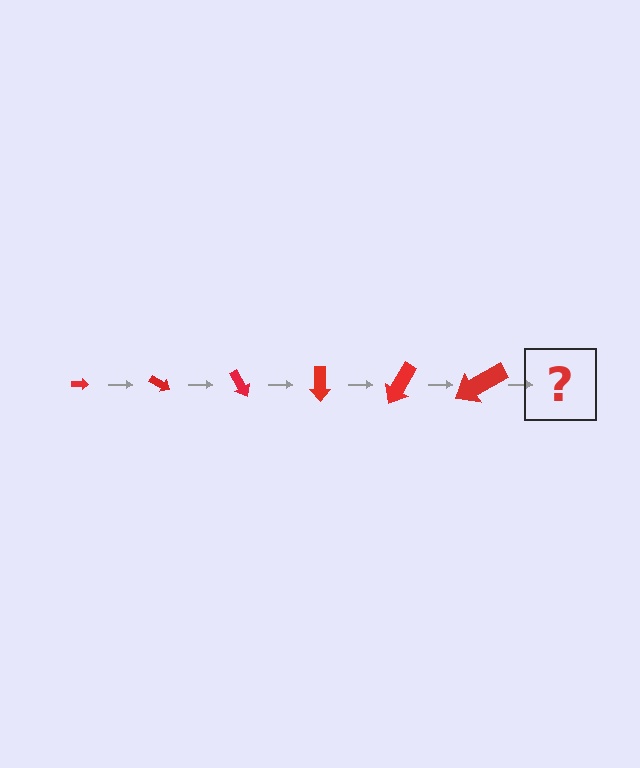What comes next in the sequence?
The next element should be an arrow, larger than the previous one and rotated 180 degrees from the start.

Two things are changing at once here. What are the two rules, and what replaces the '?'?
The two rules are that the arrow grows larger each step and it rotates 30 degrees each step. The '?' should be an arrow, larger than the previous one and rotated 180 degrees from the start.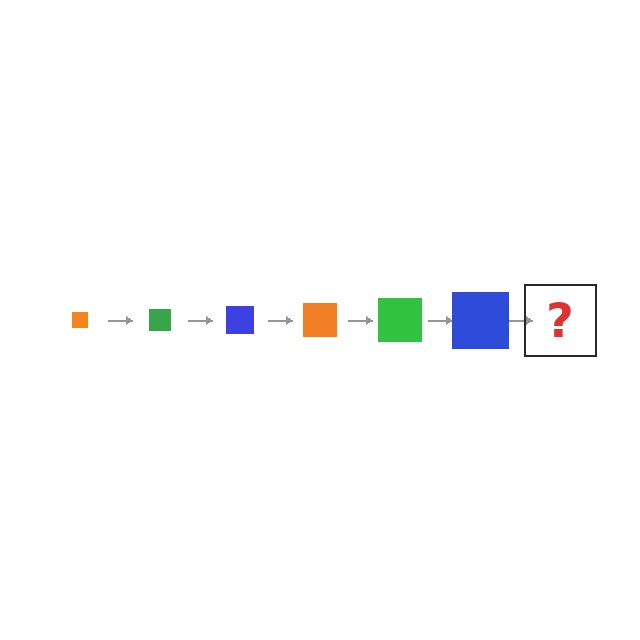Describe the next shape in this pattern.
It should be an orange square, larger than the previous one.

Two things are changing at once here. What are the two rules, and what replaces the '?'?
The two rules are that the square grows larger each step and the color cycles through orange, green, and blue. The '?' should be an orange square, larger than the previous one.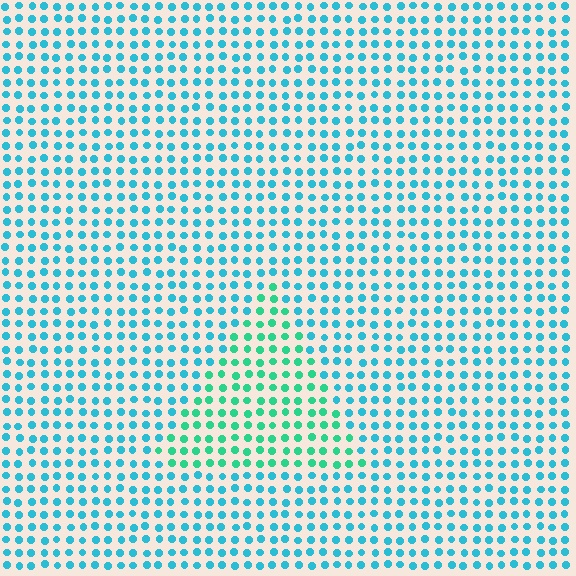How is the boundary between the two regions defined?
The boundary is defined purely by a slight shift in hue (about 34 degrees). Spacing, size, and orientation are identical on both sides.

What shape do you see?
I see a triangle.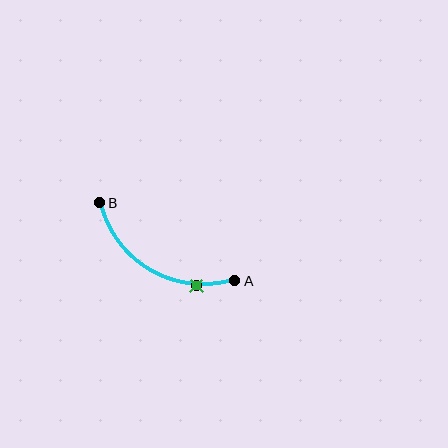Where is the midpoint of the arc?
The arc midpoint is the point on the curve farthest from the straight line joining A and B. It sits below that line.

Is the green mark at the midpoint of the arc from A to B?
No. The green mark lies on the arc but is closer to endpoint A. The arc midpoint would be at the point on the curve equidistant along the arc from both A and B.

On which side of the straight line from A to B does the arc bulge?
The arc bulges below the straight line connecting A and B.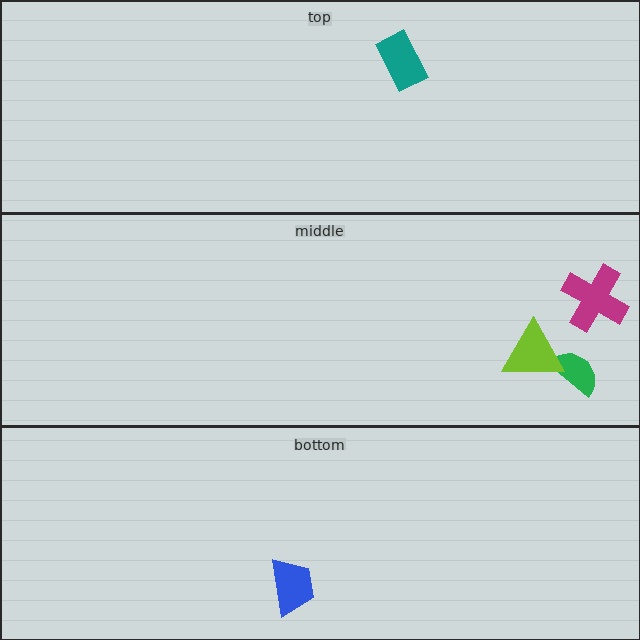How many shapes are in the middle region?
3.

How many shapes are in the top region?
1.